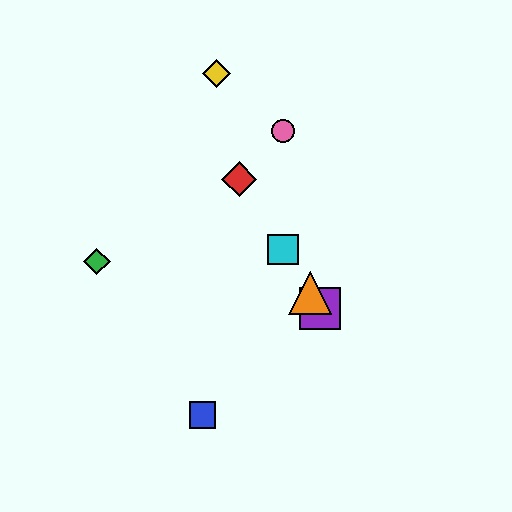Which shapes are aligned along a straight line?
The red diamond, the purple square, the orange triangle, the cyan square are aligned along a straight line.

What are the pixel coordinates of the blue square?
The blue square is at (203, 415).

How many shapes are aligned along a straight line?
4 shapes (the red diamond, the purple square, the orange triangle, the cyan square) are aligned along a straight line.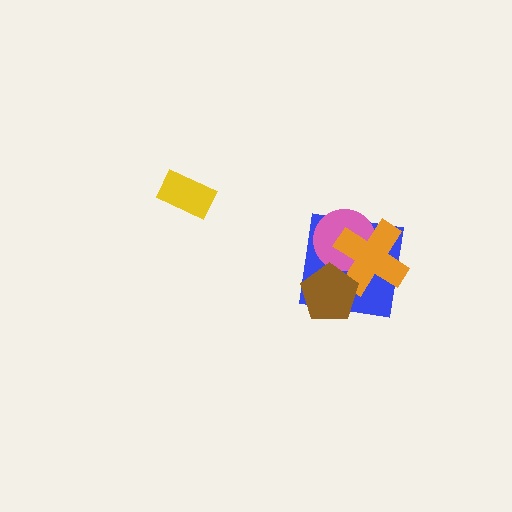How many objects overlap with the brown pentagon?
3 objects overlap with the brown pentagon.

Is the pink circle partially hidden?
Yes, it is partially covered by another shape.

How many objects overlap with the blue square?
3 objects overlap with the blue square.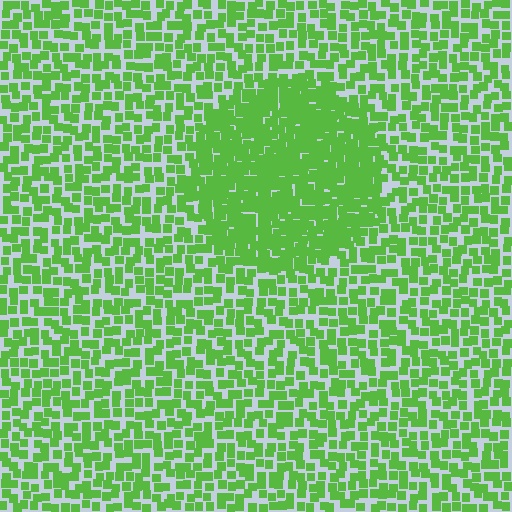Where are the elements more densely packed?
The elements are more densely packed inside the circle boundary.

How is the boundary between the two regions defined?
The boundary is defined by a change in element density (approximately 1.9x ratio). All elements are the same color, size, and shape.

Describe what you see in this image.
The image contains small lime elements arranged at two different densities. A circle-shaped region is visible where the elements are more densely packed than the surrounding area.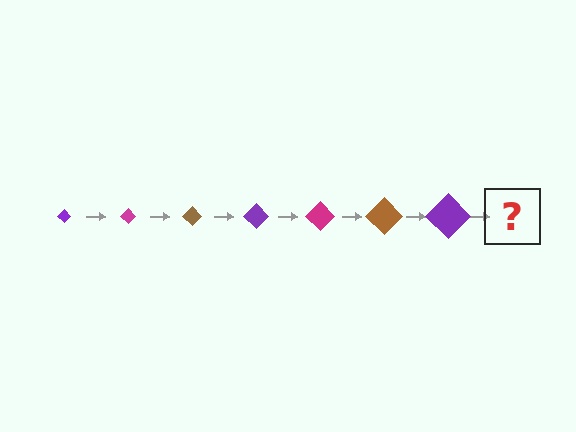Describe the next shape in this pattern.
It should be a magenta diamond, larger than the previous one.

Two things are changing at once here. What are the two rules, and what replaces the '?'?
The two rules are that the diamond grows larger each step and the color cycles through purple, magenta, and brown. The '?' should be a magenta diamond, larger than the previous one.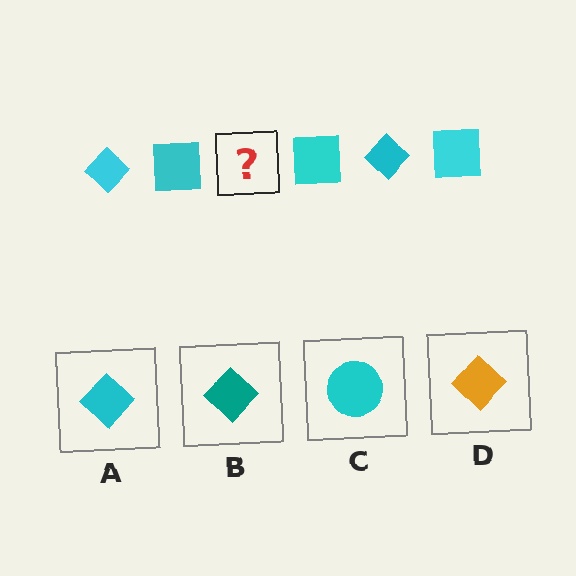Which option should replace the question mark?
Option A.